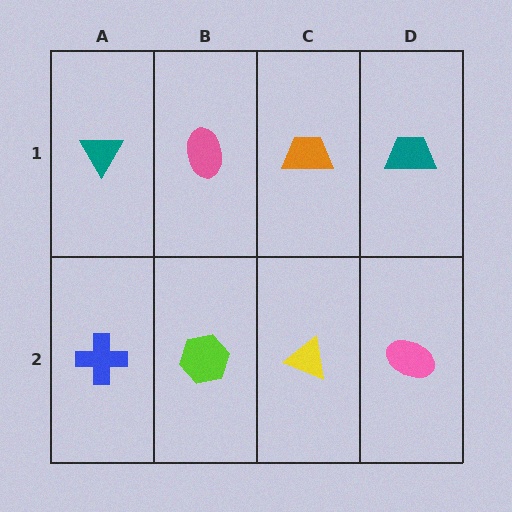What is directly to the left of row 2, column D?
A yellow triangle.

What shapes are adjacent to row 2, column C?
An orange trapezoid (row 1, column C), a lime hexagon (row 2, column B), a pink ellipse (row 2, column D).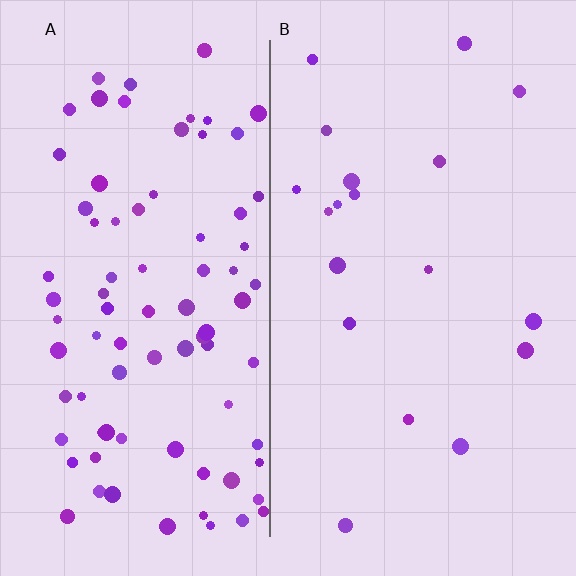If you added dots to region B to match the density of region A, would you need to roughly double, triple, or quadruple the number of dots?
Approximately quadruple.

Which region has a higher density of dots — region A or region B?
A (the left).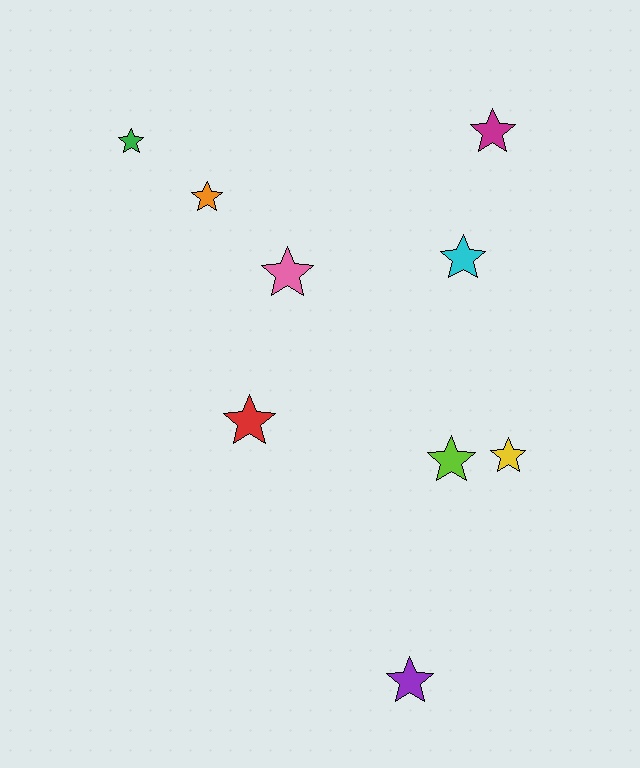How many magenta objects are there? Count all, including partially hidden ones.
There is 1 magenta object.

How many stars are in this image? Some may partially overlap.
There are 9 stars.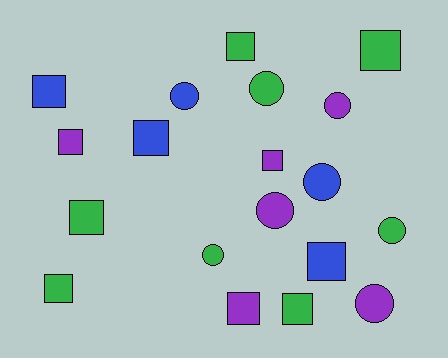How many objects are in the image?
There are 19 objects.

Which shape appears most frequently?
Square, with 11 objects.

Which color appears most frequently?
Green, with 8 objects.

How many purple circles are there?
There are 3 purple circles.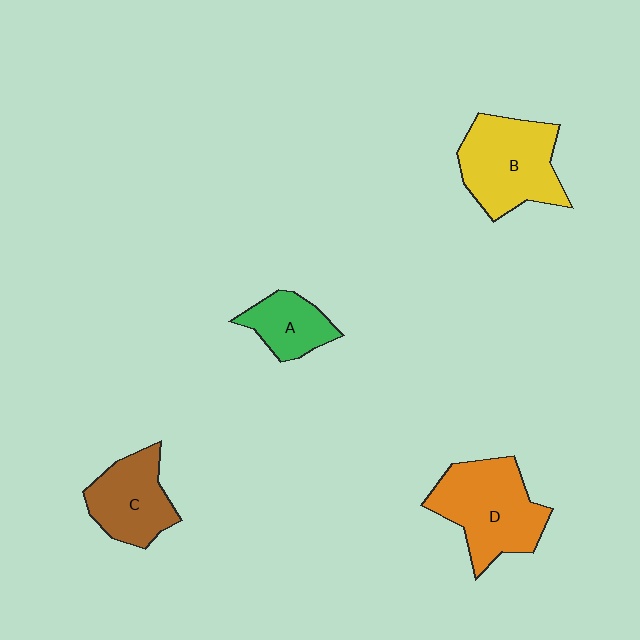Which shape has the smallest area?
Shape A (green).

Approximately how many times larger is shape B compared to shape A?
Approximately 1.9 times.